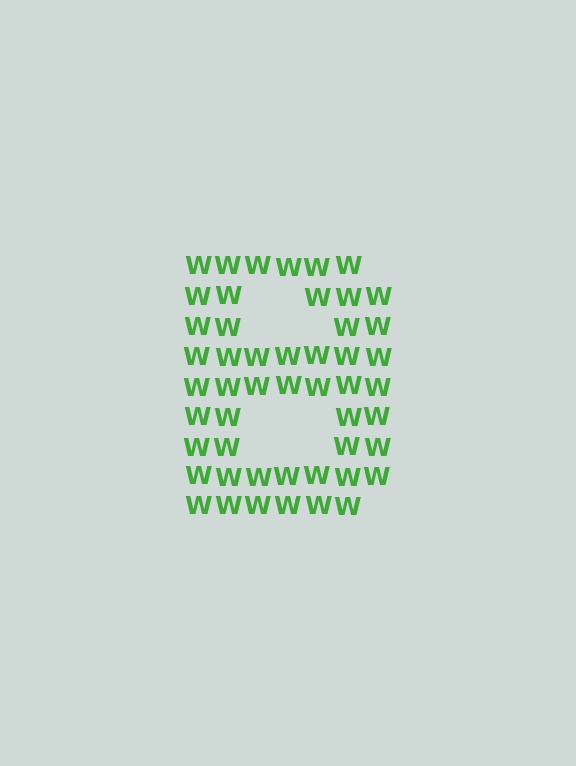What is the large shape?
The large shape is the letter B.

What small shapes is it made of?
It is made of small letter W's.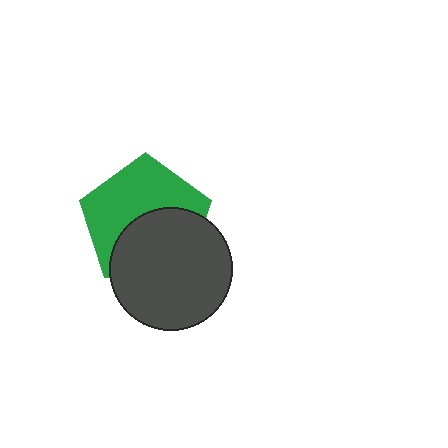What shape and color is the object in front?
The object in front is a dark gray circle.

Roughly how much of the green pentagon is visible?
About half of it is visible (roughly 54%).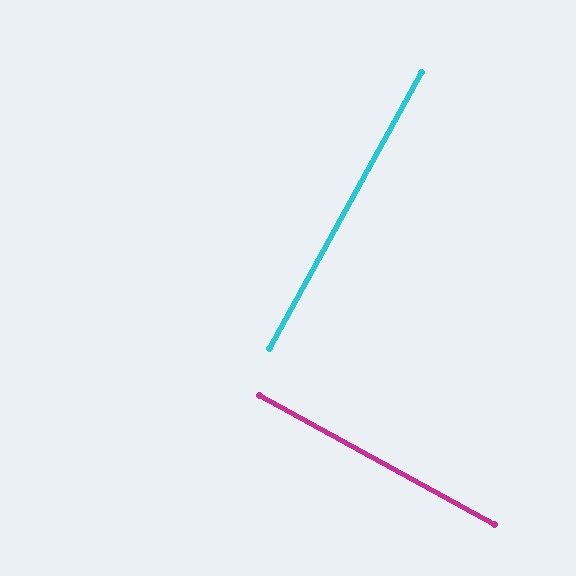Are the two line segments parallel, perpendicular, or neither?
Perpendicular — they meet at approximately 90°.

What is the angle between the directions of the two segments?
Approximately 90 degrees.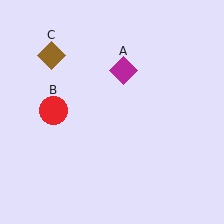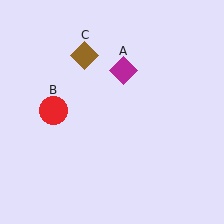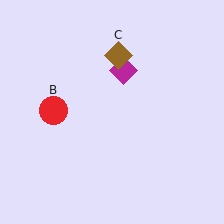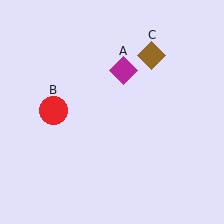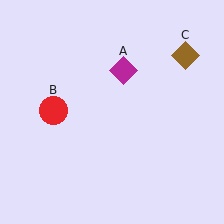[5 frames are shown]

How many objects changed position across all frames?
1 object changed position: brown diamond (object C).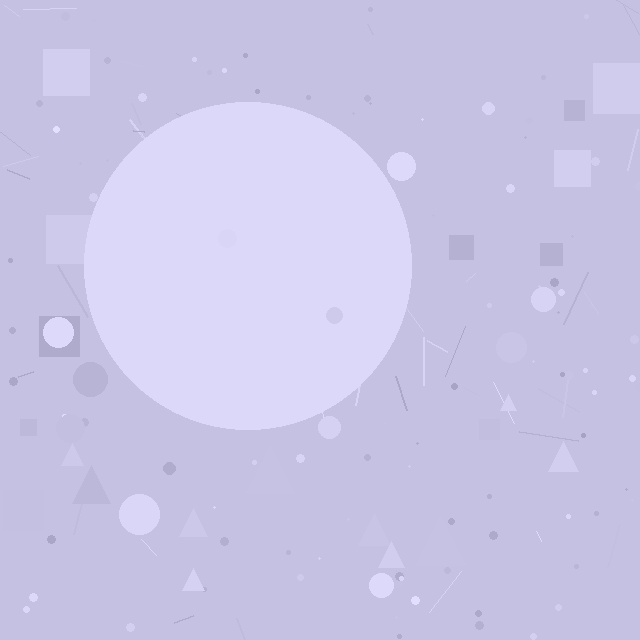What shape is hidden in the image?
A circle is hidden in the image.